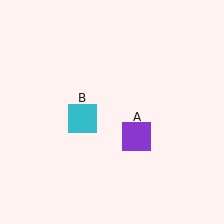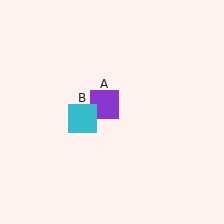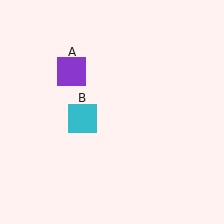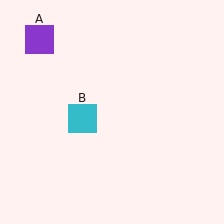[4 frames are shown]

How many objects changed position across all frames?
1 object changed position: purple square (object A).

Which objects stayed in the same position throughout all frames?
Cyan square (object B) remained stationary.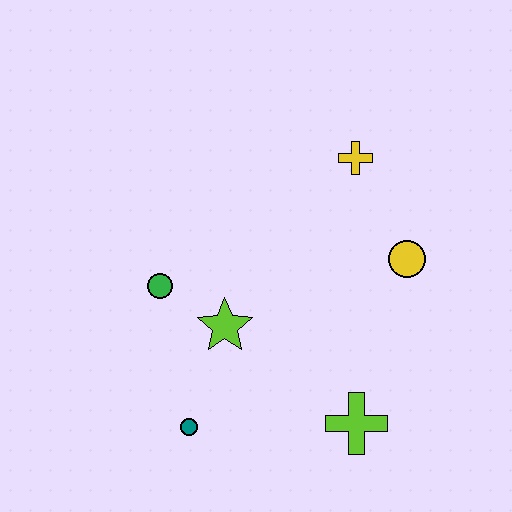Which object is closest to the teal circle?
The lime star is closest to the teal circle.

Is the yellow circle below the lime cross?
No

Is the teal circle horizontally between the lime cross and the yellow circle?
No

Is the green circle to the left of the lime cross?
Yes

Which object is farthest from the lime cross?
The yellow cross is farthest from the lime cross.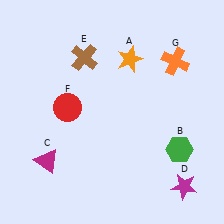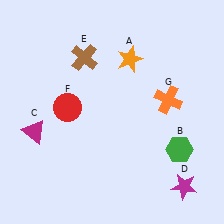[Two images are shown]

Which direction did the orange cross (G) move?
The orange cross (G) moved down.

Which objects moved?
The objects that moved are: the magenta triangle (C), the orange cross (G).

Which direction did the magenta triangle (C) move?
The magenta triangle (C) moved up.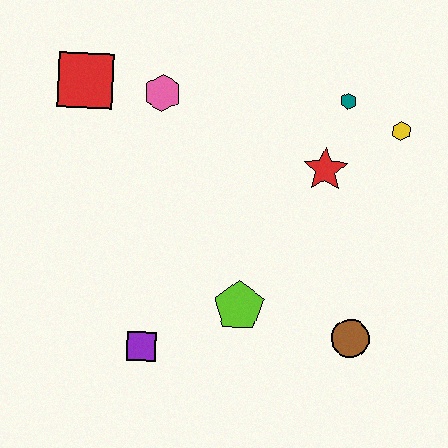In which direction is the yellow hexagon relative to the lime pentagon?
The yellow hexagon is above the lime pentagon.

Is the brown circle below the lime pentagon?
Yes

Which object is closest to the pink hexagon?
The red square is closest to the pink hexagon.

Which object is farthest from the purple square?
The yellow hexagon is farthest from the purple square.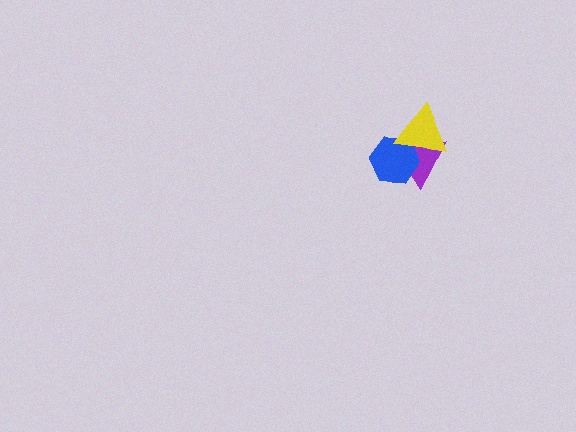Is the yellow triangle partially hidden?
No, no other shape covers it.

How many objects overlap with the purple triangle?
2 objects overlap with the purple triangle.